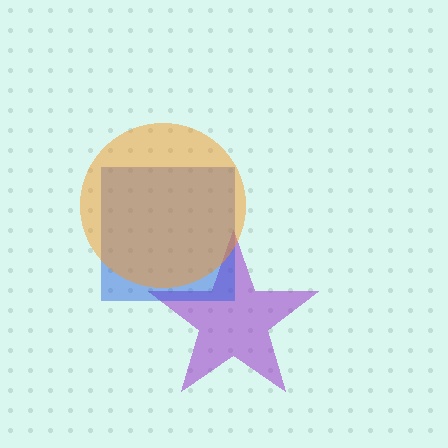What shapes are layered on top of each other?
The layered shapes are: a purple star, a blue square, an orange circle.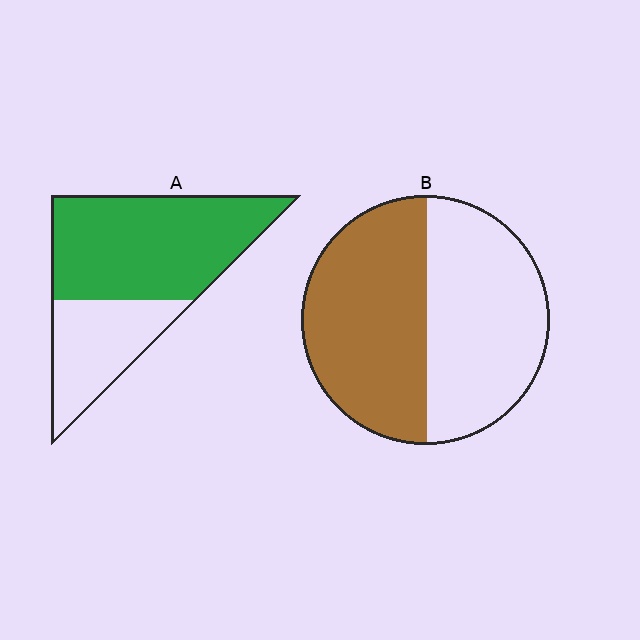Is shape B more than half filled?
Roughly half.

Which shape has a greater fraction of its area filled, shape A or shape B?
Shape A.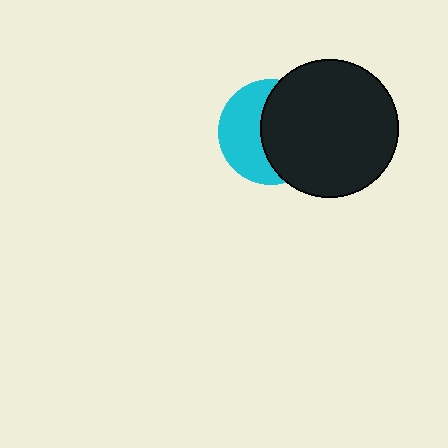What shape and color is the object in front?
The object in front is a black circle.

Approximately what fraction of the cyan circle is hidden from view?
Roughly 54% of the cyan circle is hidden behind the black circle.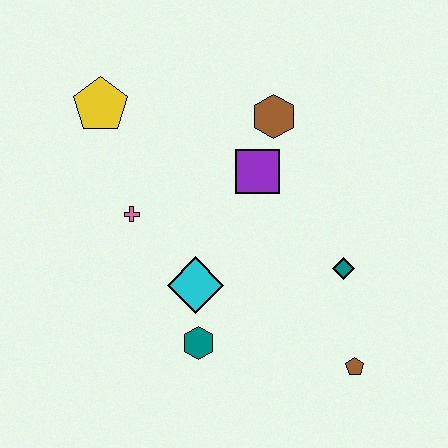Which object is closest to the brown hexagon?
The purple square is closest to the brown hexagon.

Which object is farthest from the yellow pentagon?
The brown pentagon is farthest from the yellow pentagon.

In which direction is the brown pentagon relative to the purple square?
The brown pentagon is below the purple square.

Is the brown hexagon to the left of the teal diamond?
Yes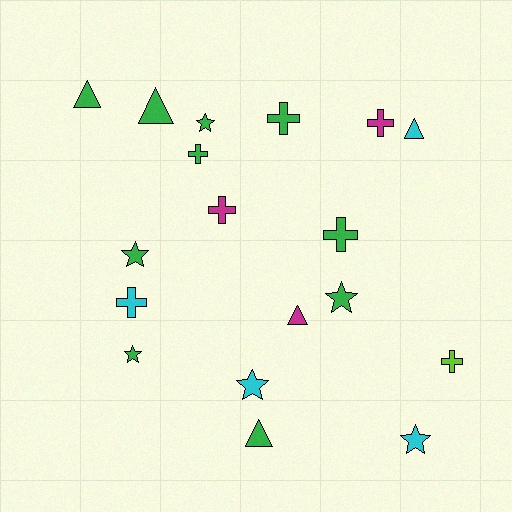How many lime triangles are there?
There are no lime triangles.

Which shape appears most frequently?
Cross, with 7 objects.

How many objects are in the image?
There are 18 objects.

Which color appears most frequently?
Green, with 10 objects.